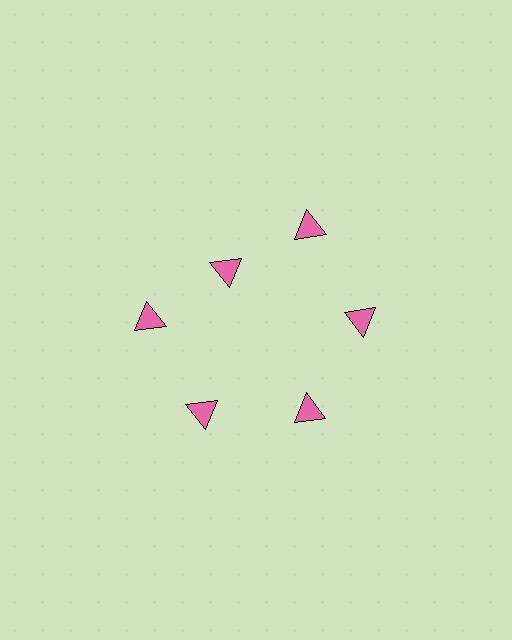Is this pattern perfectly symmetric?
No. The 6 pink triangles are arranged in a ring, but one element near the 11 o'clock position is pulled inward toward the center, breaking the 6-fold rotational symmetry.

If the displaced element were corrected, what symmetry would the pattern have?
It would have 6-fold rotational symmetry — the pattern would map onto itself every 60 degrees.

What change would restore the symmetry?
The symmetry would be restored by moving it outward, back onto the ring so that all 6 triangles sit at equal angles and equal distance from the center.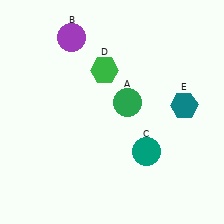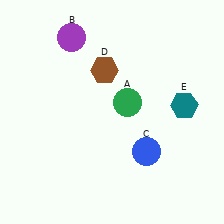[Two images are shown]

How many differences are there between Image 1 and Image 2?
There are 2 differences between the two images.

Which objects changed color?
C changed from teal to blue. D changed from green to brown.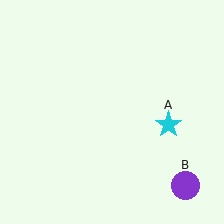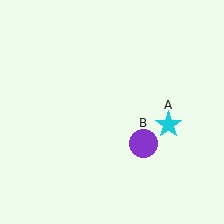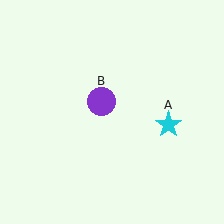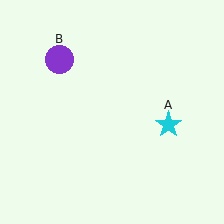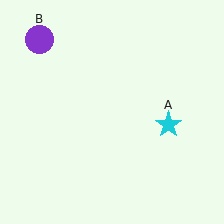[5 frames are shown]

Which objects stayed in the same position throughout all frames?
Cyan star (object A) remained stationary.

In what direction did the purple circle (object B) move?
The purple circle (object B) moved up and to the left.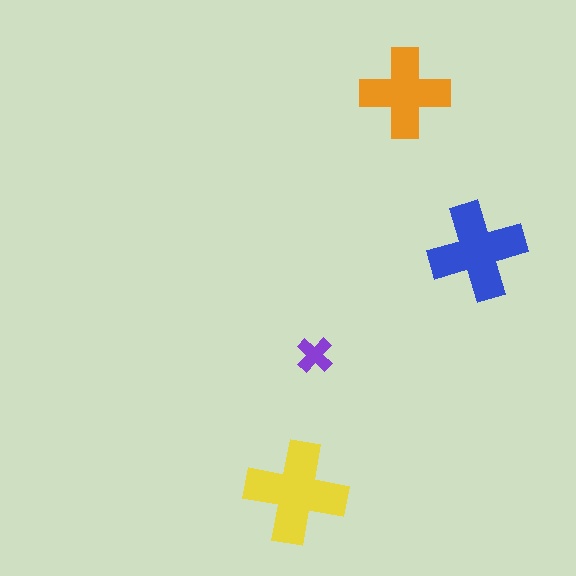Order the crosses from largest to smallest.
the yellow one, the blue one, the orange one, the purple one.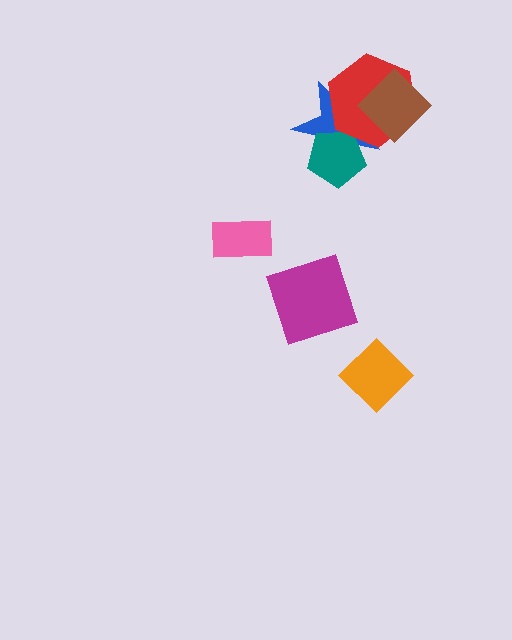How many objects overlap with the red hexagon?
3 objects overlap with the red hexagon.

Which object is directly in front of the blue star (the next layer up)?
The teal pentagon is directly in front of the blue star.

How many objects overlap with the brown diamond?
2 objects overlap with the brown diamond.